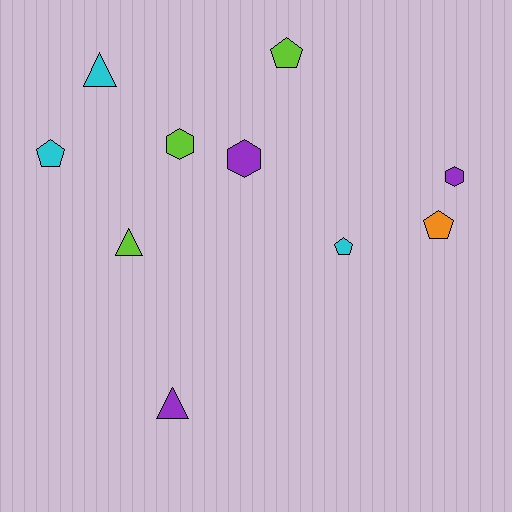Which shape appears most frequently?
Pentagon, with 4 objects.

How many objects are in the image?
There are 10 objects.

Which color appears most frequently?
Purple, with 3 objects.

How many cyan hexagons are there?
There are no cyan hexagons.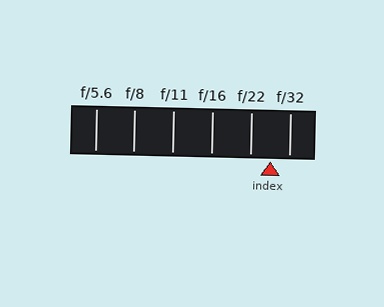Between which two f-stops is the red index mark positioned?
The index mark is between f/22 and f/32.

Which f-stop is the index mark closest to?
The index mark is closest to f/32.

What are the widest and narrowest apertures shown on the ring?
The widest aperture shown is f/5.6 and the narrowest is f/32.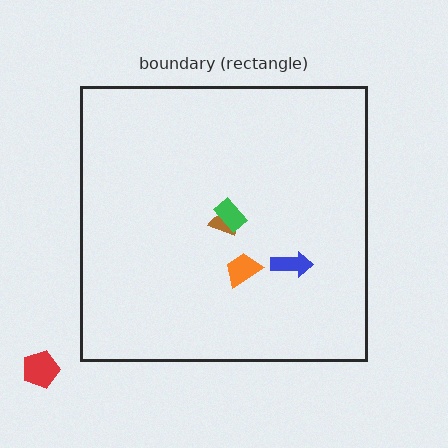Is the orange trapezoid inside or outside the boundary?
Inside.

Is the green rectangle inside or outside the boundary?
Inside.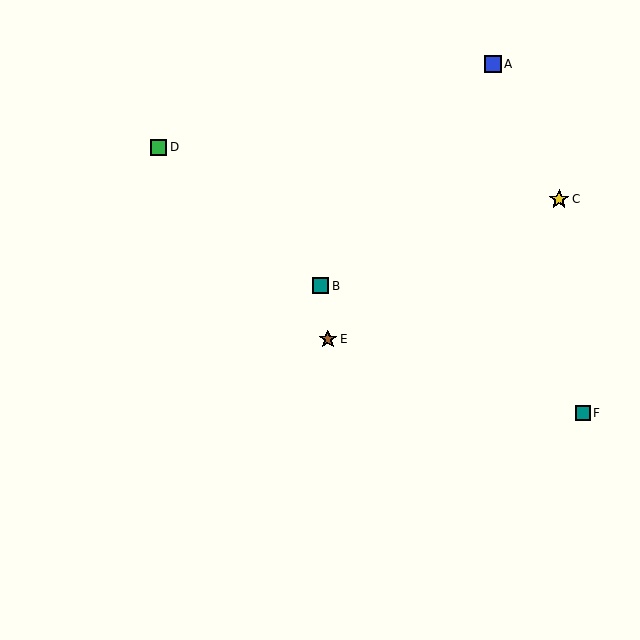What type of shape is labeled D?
Shape D is a green square.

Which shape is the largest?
The yellow star (labeled C) is the largest.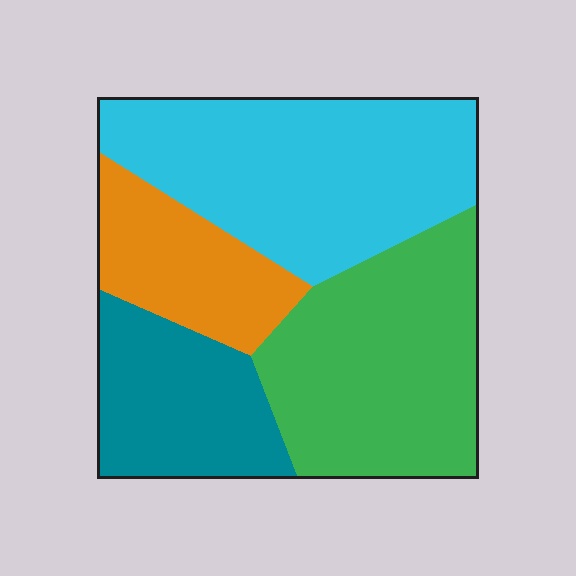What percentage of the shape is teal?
Teal takes up about one fifth (1/5) of the shape.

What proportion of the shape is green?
Green covers 31% of the shape.